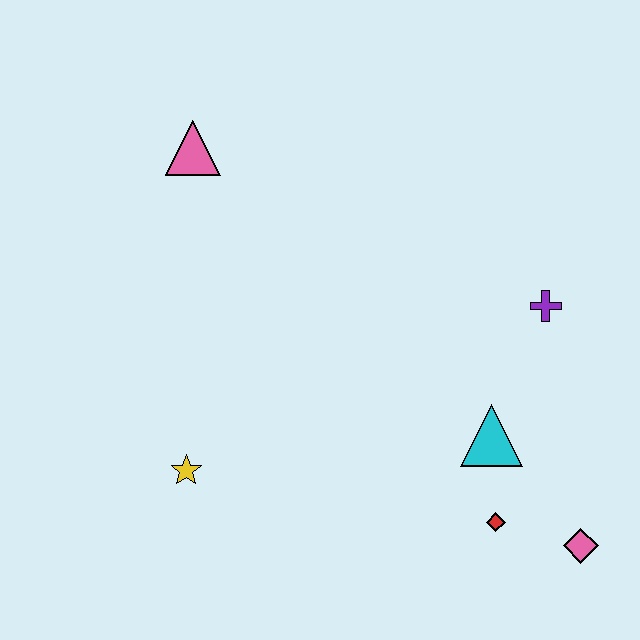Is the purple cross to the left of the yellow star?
No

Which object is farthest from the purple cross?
The yellow star is farthest from the purple cross.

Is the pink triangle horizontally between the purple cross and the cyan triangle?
No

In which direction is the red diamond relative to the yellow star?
The red diamond is to the right of the yellow star.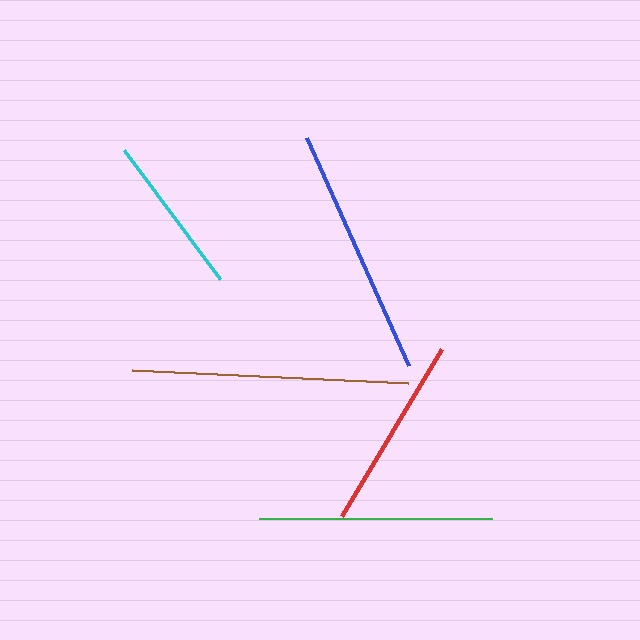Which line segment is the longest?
The brown line is the longest at approximately 276 pixels.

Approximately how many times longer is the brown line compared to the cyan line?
The brown line is approximately 1.7 times the length of the cyan line.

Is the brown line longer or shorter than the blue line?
The brown line is longer than the blue line.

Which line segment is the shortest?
The cyan line is the shortest at approximately 160 pixels.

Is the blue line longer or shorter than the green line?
The blue line is longer than the green line.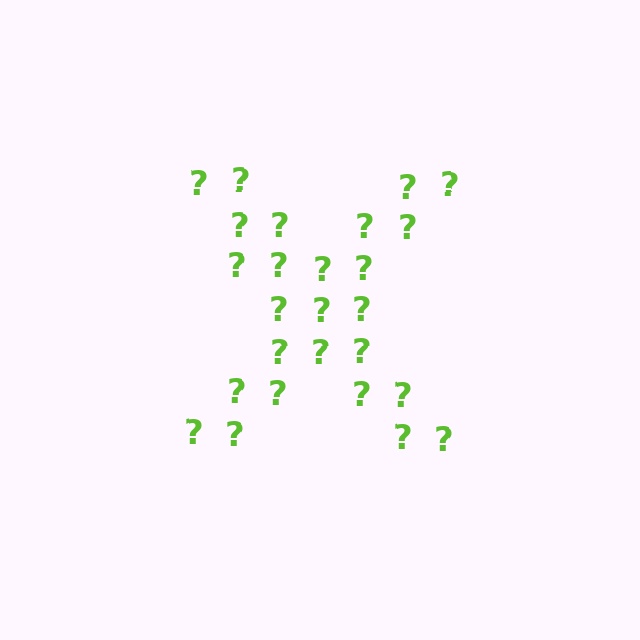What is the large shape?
The large shape is the letter X.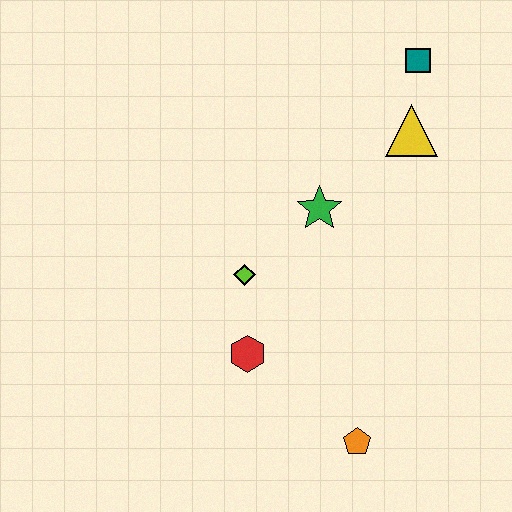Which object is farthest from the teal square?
The orange pentagon is farthest from the teal square.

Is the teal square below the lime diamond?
No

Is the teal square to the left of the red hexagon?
No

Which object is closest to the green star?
The lime diamond is closest to the green star.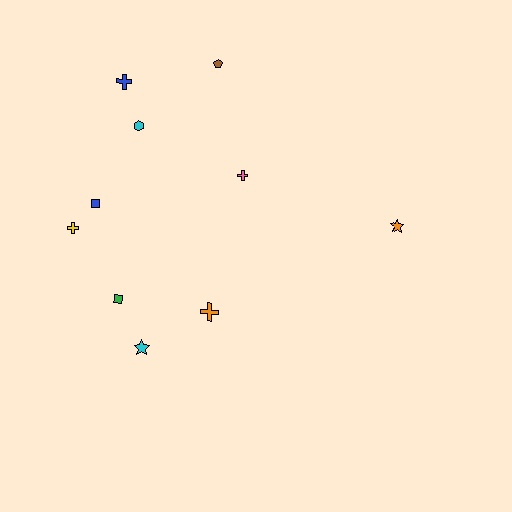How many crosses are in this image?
There are 4 crosses.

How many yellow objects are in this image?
There is 1 yellow object.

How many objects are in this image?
There are 10 objects.